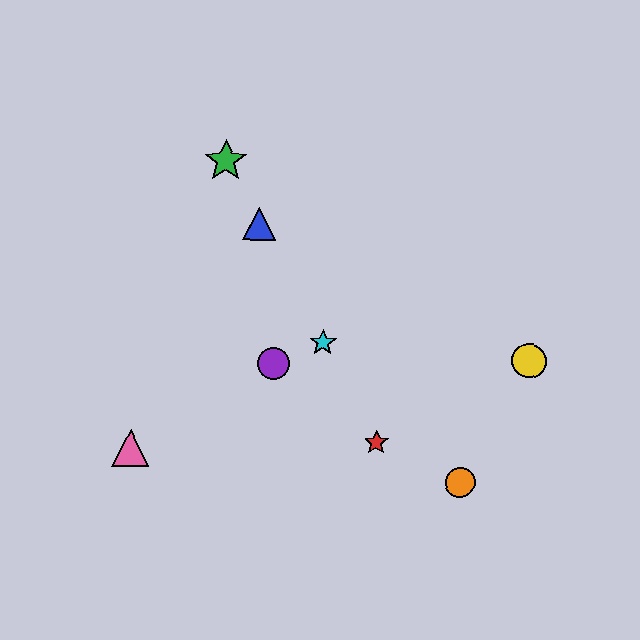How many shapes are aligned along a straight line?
4 shapes (the red star, the blue triangle, the green star, the cyan star) are aligned along a straight line.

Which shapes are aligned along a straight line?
The red star, the blue triangle, the green star, the cyan star are aligned along a straight line.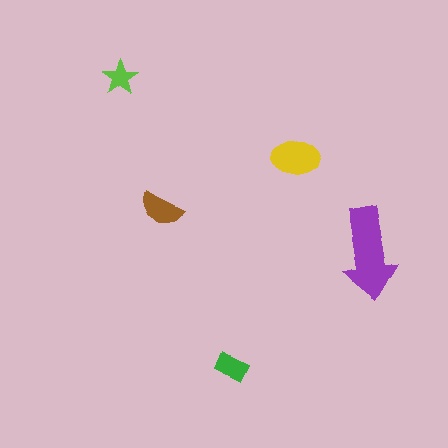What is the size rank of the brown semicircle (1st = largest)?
3rd.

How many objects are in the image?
There are 5 objects in the image.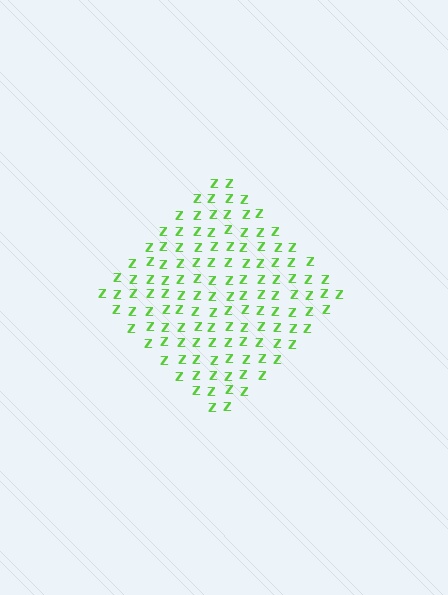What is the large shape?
The large shape is a diamond.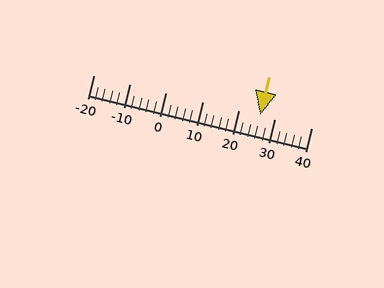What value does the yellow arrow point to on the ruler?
The yellow arrow points to approximately 26.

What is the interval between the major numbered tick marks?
The major tick marks are spaced 10 units apart.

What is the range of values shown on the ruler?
The ruler shows values from -20 to 40.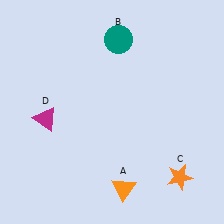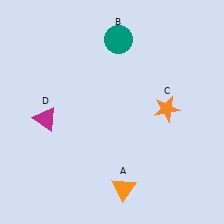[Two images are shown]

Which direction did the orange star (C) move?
The orange star (C) moved up.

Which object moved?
The orange star (C) moved up.